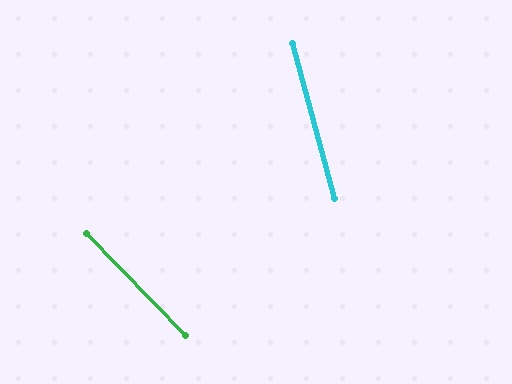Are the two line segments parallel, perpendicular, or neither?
Neither parallel nor perpendicular — they differ by about 29°.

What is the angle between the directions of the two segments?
Approximately 29 degrees.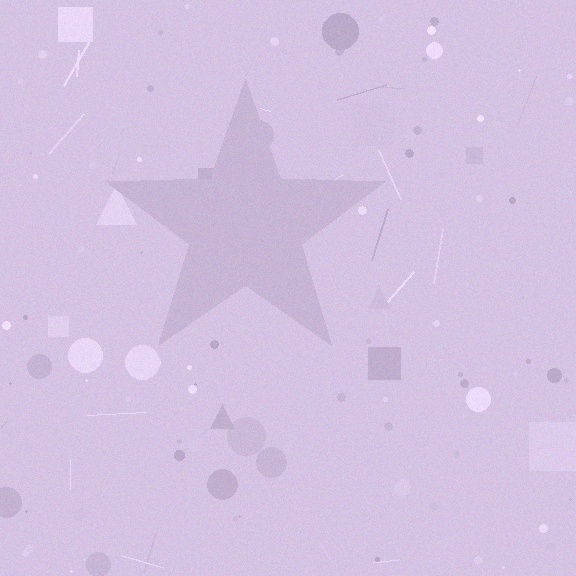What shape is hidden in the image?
A star is hidden in the image.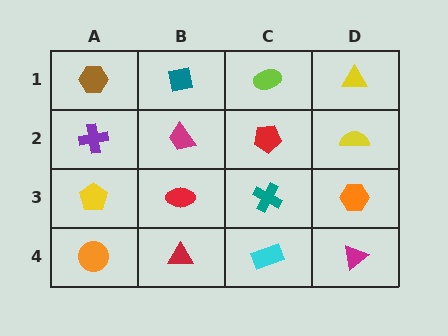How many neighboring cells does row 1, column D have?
2.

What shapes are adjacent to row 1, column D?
A yellow semicircle (row 2, column D), a lime ellipse (row 1, column C).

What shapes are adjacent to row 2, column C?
A lime ellipse (row 1, column C), a teal cross (row 3, column C), a magenta trapezoid (row 2, column B), a yellow semicircle (row 2, column D).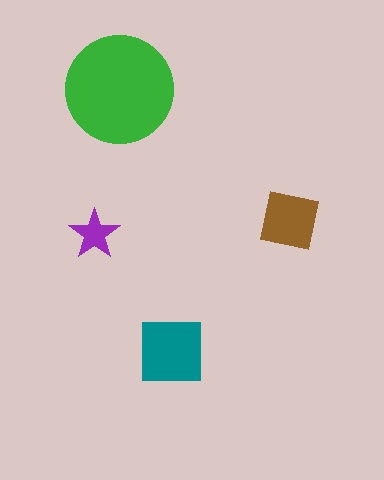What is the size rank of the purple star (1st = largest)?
4th.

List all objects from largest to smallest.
The green circle, the teal square, the brown square, the purple star.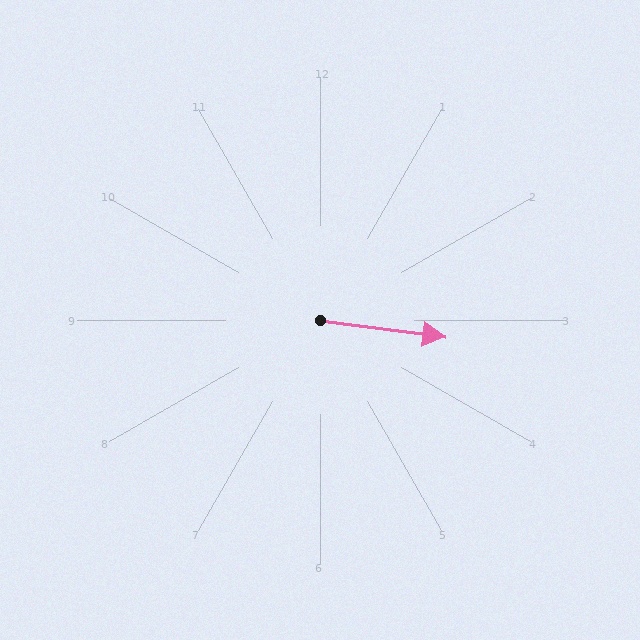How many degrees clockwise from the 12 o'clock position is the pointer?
Approximately 98 degrees.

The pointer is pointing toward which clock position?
Roughly 3 o'clock.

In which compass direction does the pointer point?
East.